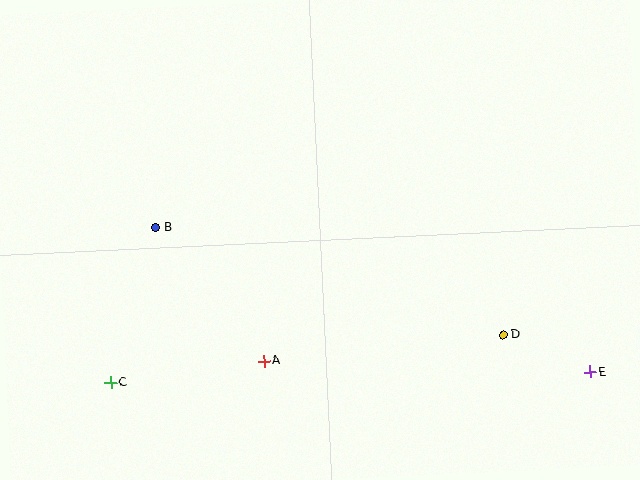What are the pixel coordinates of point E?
Point E is at (590, 372).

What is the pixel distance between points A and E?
The distance between A and E is 327 pixels.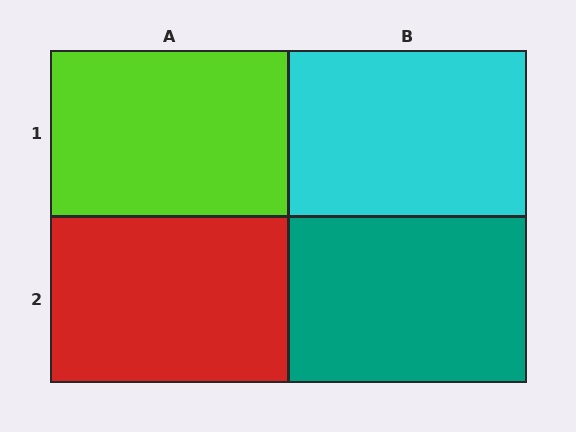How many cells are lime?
1 cell is lime.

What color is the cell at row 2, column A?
Red.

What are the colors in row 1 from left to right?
Lime, cyan.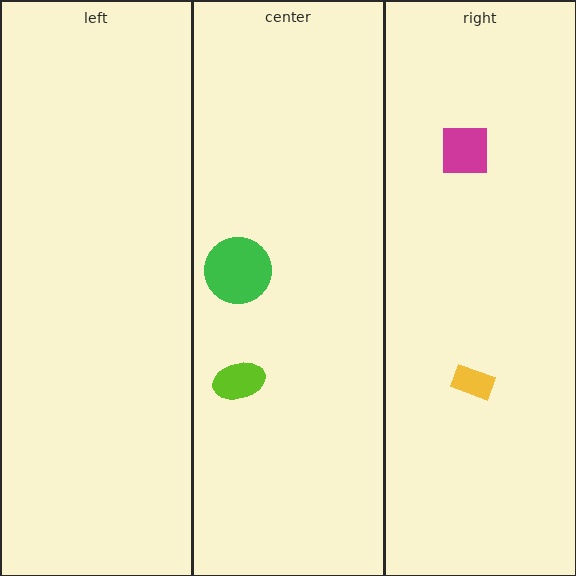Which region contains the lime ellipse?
The center region.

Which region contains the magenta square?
The right region.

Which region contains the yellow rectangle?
The right region.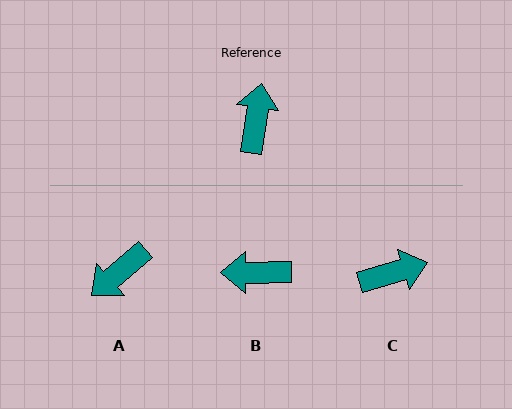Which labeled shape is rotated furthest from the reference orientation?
A, about 139 degrees away.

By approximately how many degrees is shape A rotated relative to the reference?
Approximately 139 degrees counter-clockwise.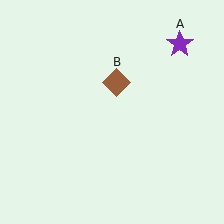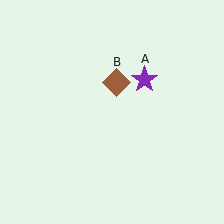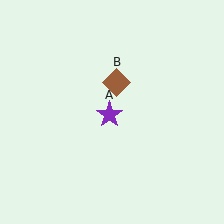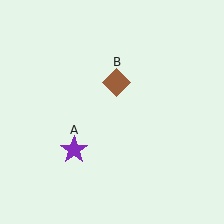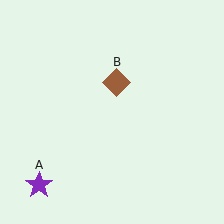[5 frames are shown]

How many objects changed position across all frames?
1 object changed position: purple star (object A).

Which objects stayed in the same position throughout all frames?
Brown diamond (object B) remained stationary.